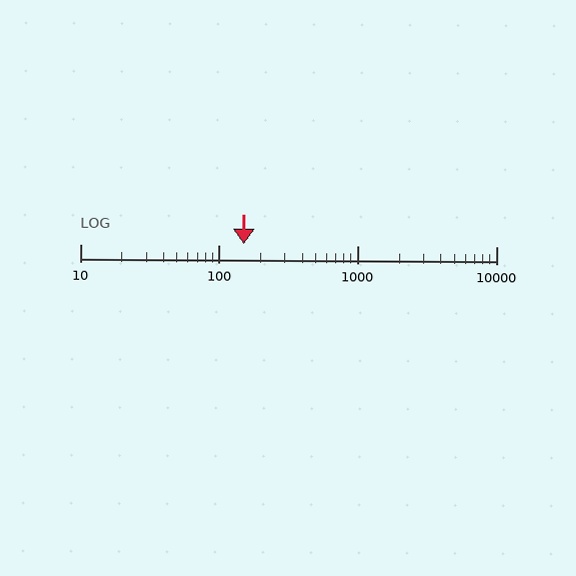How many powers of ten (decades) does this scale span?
The scale spans 3 decades, from 10 to 10000.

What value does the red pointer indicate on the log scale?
The pointer indicates approximately 150.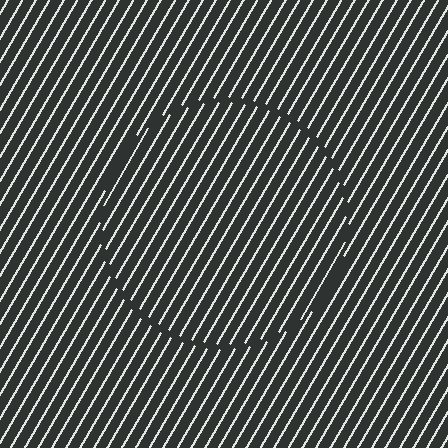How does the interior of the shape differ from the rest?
The interior of the shape contains the same grating, shifted by half a period — the contour is defined by the phase discontinuity where line-ends from the inner and outer gratings abut.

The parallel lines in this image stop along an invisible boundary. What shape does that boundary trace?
An illusory circle. The interior of the shape contains the same grating, shifted by half a period — the contour is defined by the phase discontinuity where line-ends from the inner and outer gratings abut.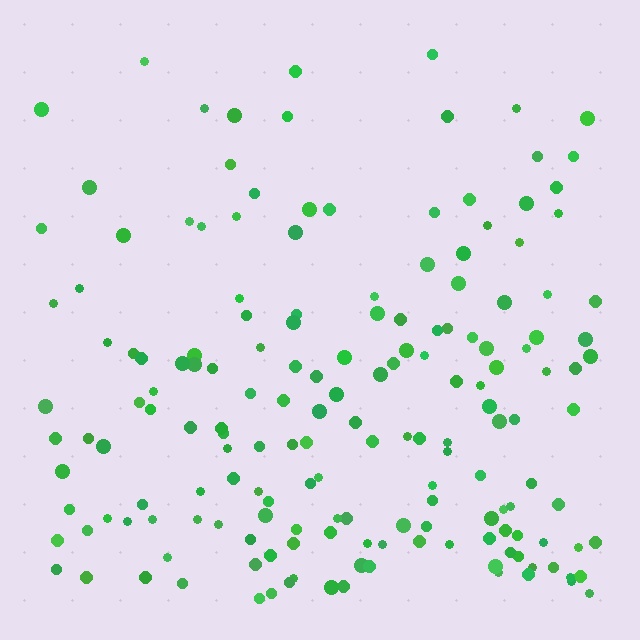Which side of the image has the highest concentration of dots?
The bottom.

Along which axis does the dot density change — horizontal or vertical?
Vertical.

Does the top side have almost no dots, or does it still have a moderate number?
Still a moderate number, just noticeably fewer than the bottom.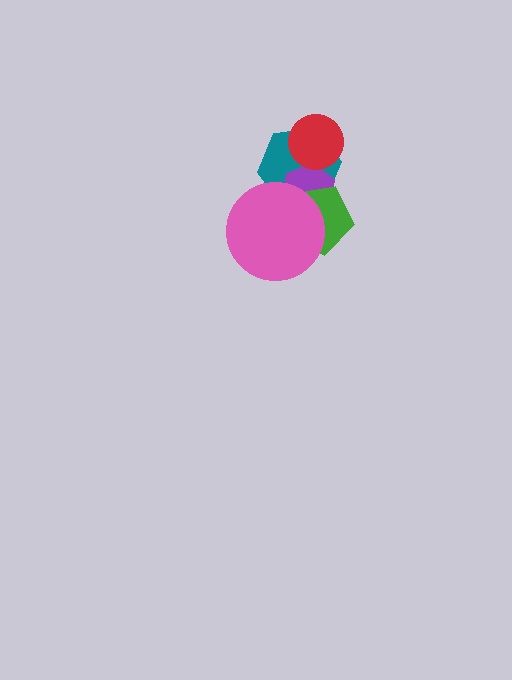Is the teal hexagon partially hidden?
Yes, it is partially covered by another shape.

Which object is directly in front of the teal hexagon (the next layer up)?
The purple hexagon is directly in front of the teal hexagon.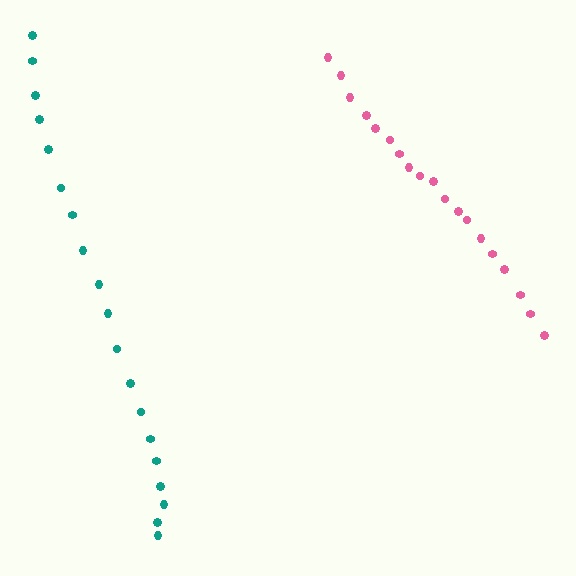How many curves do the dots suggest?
There are 2 distinct paths.